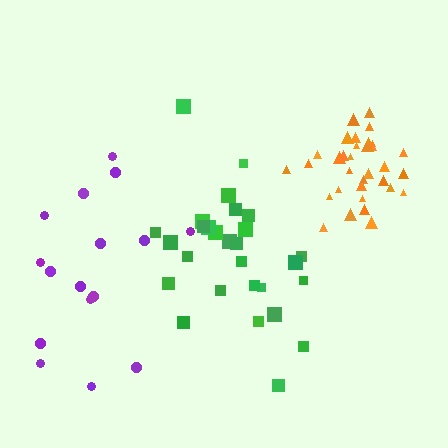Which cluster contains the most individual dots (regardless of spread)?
Orange (34).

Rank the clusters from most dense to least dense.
orange, green, purple.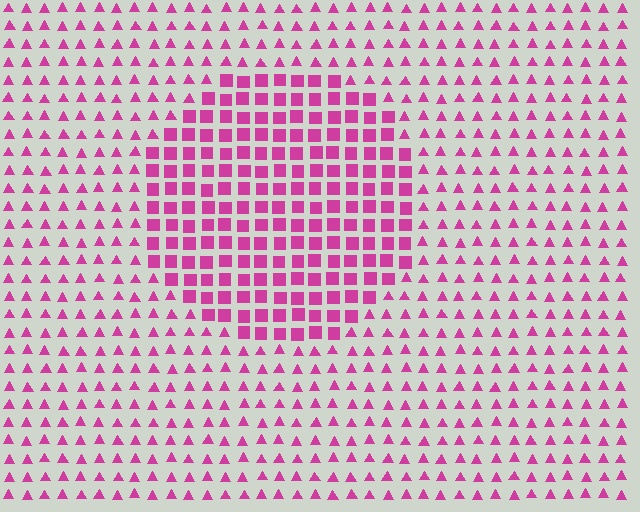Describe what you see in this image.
The image is filled with small magenta elements arranged in a uniform grid. A circle-shaped region contains squares, while the surrounding area contains triangles. The boundary is defined purely by the change in element shape.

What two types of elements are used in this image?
The image uses squares inside the circle region and triangles outside it.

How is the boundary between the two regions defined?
The boundary is defined by a change in element shape: squares inside vs. triangles outside. All elements share the same color and spacing.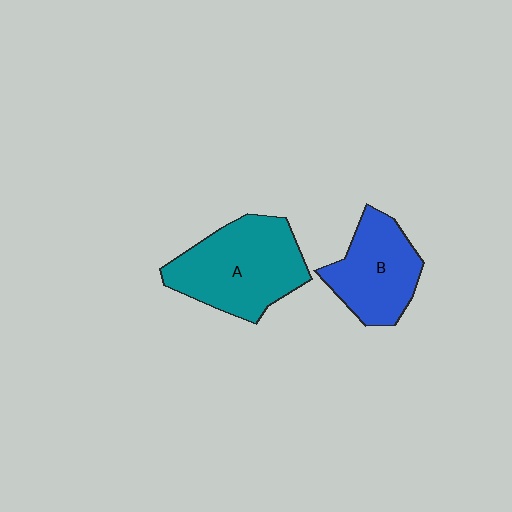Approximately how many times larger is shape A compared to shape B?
Approximately 1.4 times.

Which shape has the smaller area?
Shape B (blue).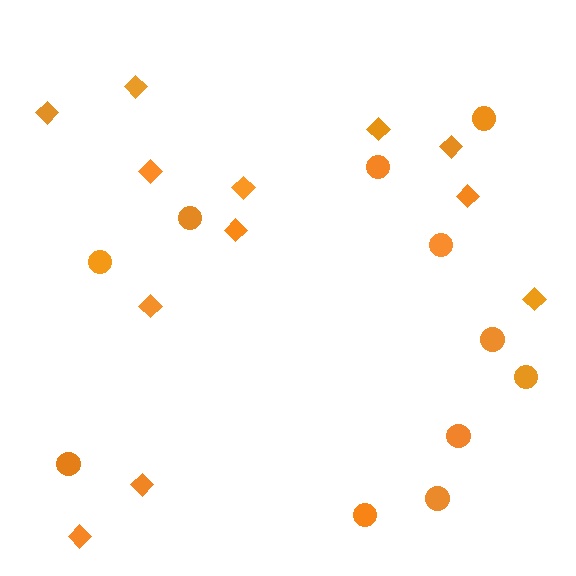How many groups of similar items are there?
There are 2 groups: one group of diamonds (12) and one group of circles (11).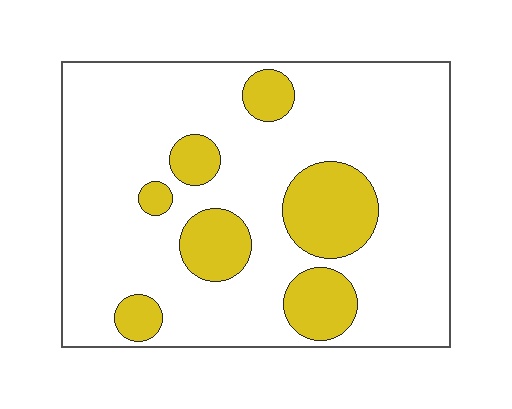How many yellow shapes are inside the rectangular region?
7.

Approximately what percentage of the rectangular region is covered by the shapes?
Approximately 20%.